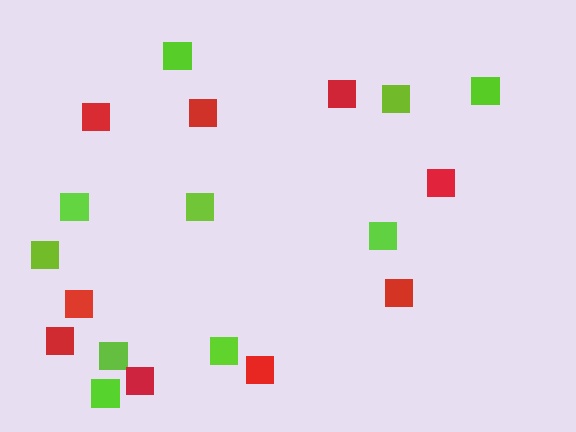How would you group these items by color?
There are 2 groups: one group of lime squares (10) and one group of red squares (9).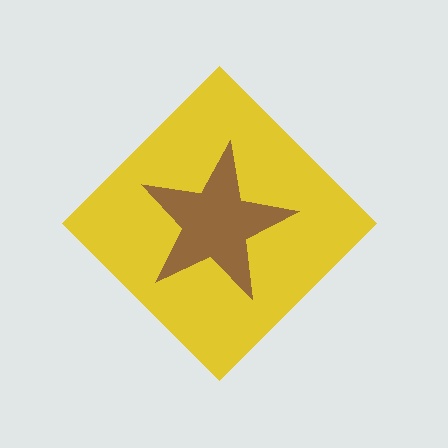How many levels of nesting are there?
2.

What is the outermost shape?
The yellow diamond.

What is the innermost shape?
The brown star.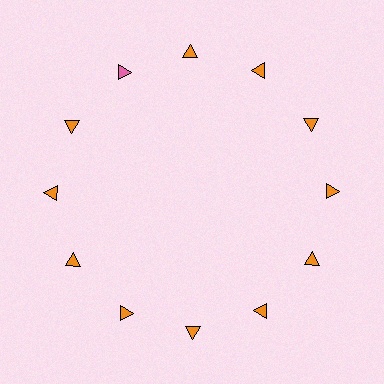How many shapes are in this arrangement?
There are 12 shapes arranged in a ring pattern.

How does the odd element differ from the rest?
It has a different color: pink instead of orange.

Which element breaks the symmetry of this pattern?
The pink triangle at roughly the 11 o'clock position breaks the symmetry. All other shapes are orange triangles.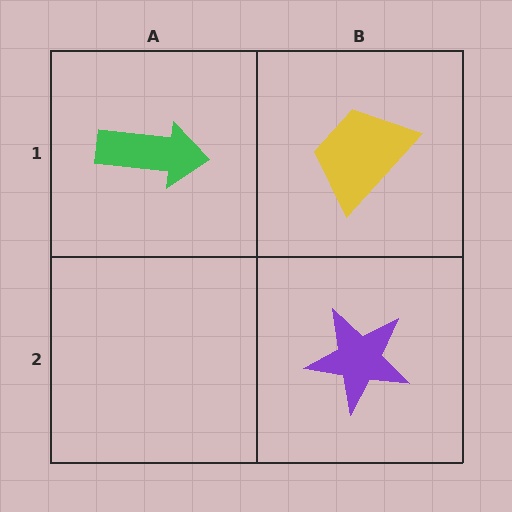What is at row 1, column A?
A green arrow.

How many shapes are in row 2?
1 shape.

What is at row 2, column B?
A purple star.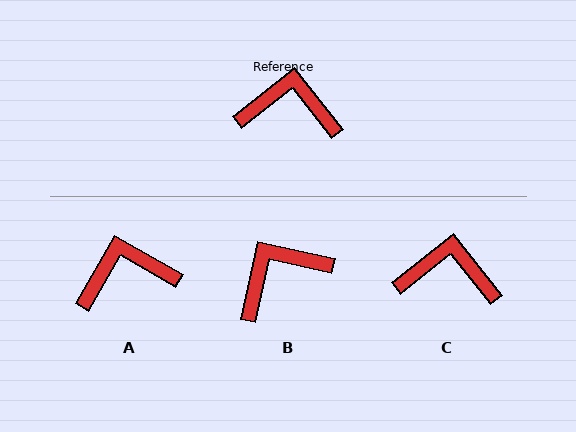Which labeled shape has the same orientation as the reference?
C.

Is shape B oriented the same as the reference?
No, it is off by about 39 degrees.